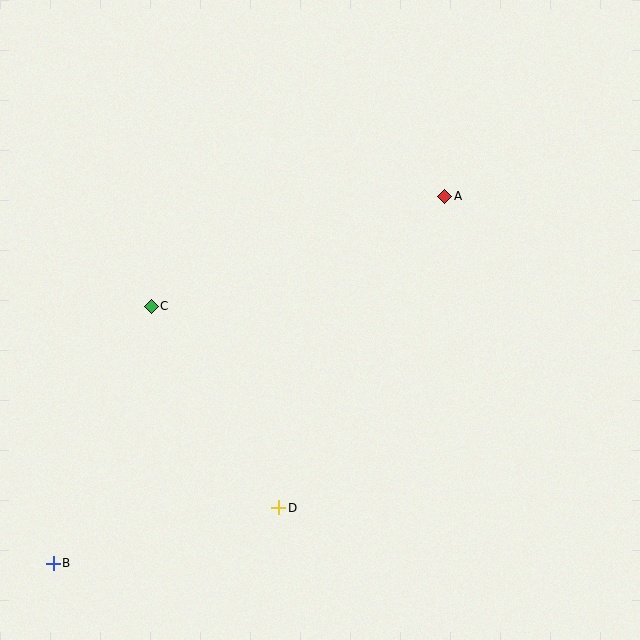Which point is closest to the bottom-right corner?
Point D is closest to the bottom-right corner.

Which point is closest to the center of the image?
Point C at (151, 306) is closest to the center.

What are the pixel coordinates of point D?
Point D is at (279, 508).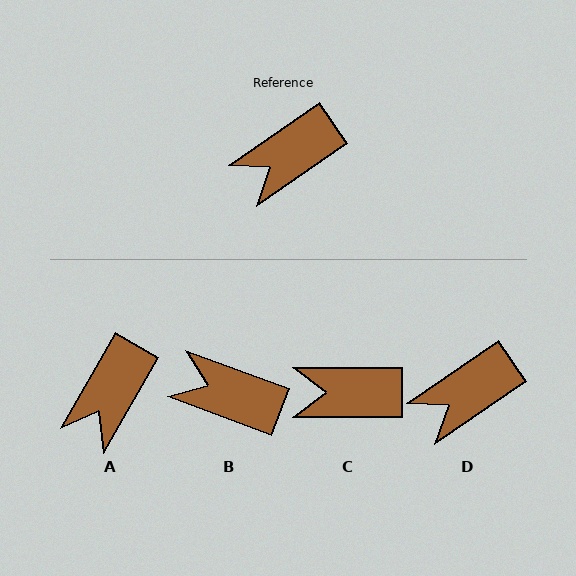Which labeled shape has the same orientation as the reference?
D.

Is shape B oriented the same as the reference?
No, it is off by about 55 degrees.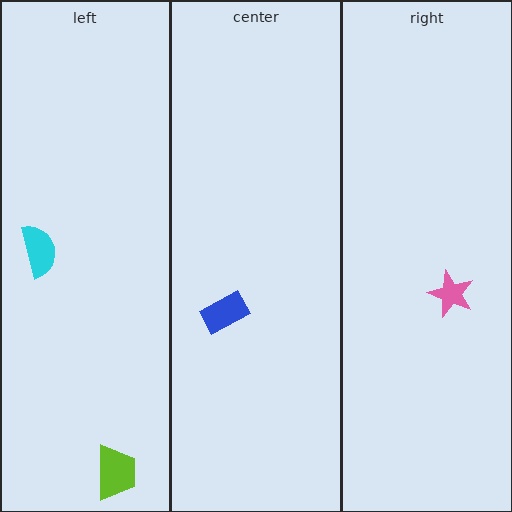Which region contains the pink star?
The right region.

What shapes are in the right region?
The pink star.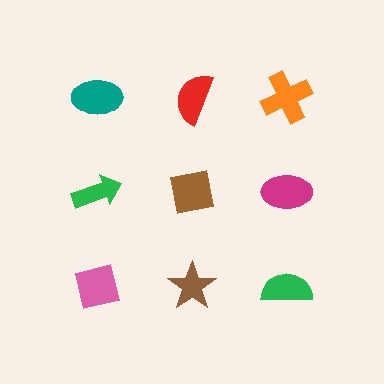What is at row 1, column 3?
An orange cross.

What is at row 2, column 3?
A magenta ellipse.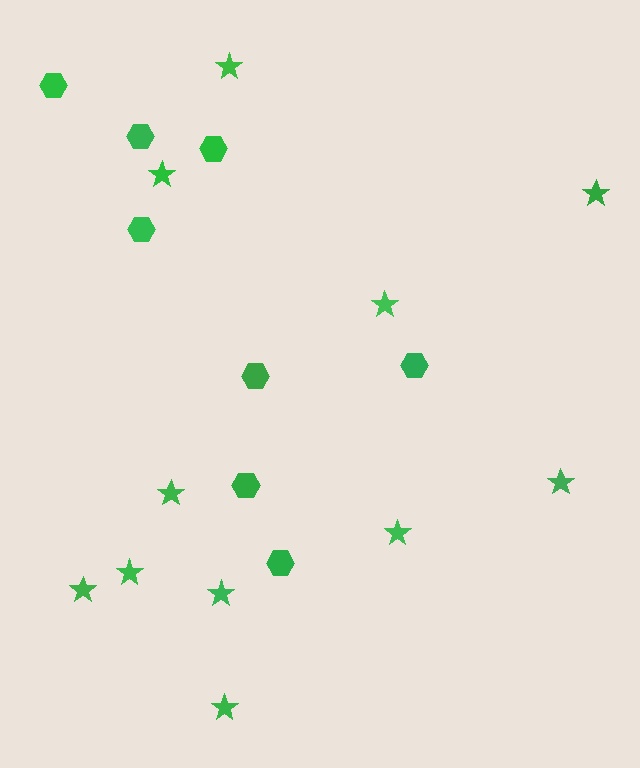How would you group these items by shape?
There are 2 groups: one group of stars (11) and one group of hexagons (8).